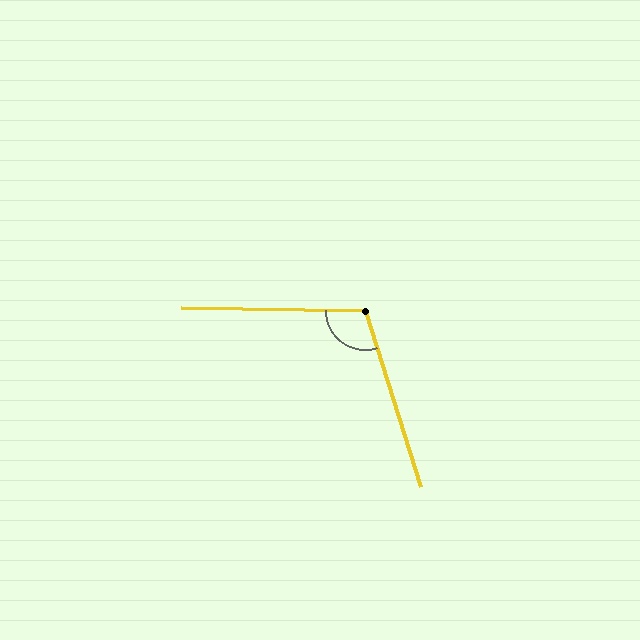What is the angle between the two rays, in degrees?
Approximately 108 degrees.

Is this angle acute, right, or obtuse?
It is obtuse.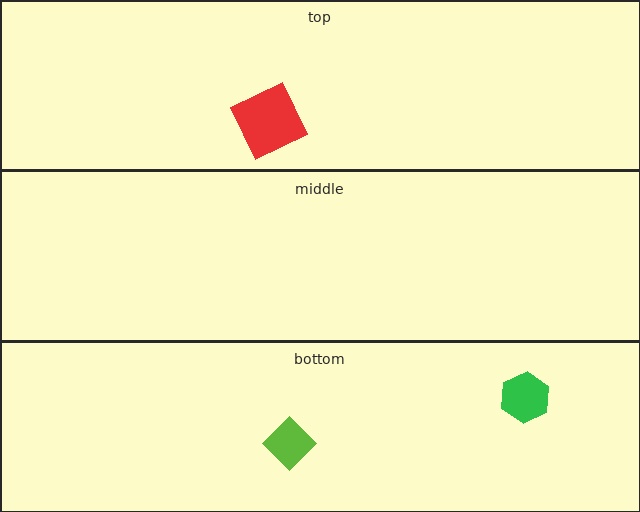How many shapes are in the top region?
1.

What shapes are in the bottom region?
The lime diamond, the green hexagon.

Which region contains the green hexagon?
The bottom region.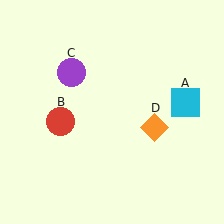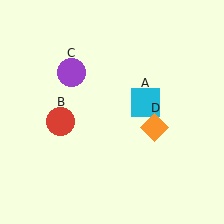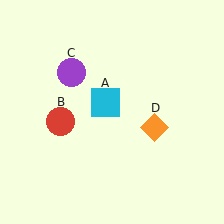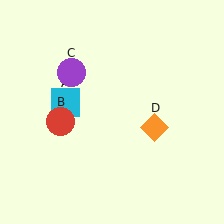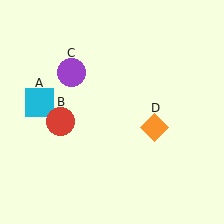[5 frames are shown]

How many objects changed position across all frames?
1 object changed position: cyan square (object A).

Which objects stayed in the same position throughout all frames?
Red circle (object B) and purple circle (object C) and orange diamond (object D) remained stationary.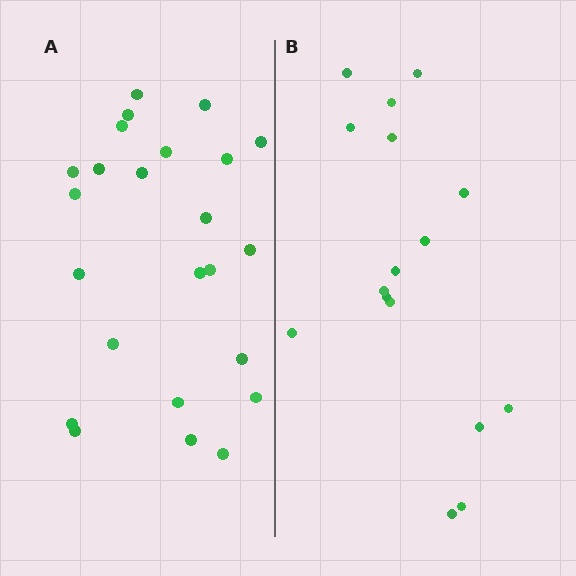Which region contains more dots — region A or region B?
Region A (the left region) has more dots.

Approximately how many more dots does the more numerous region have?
Region A has roughly 8 or so more dots than region B.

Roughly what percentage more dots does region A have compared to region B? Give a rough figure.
About 50% more.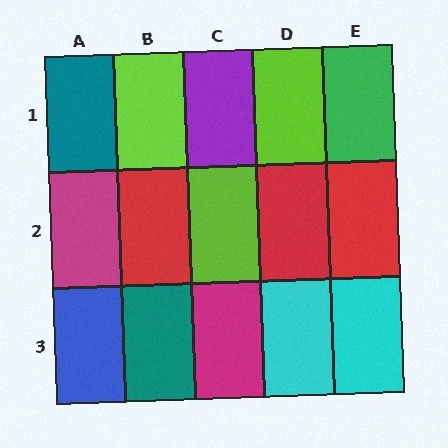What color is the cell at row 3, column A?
Blue.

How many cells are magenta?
2 cells are magenta.